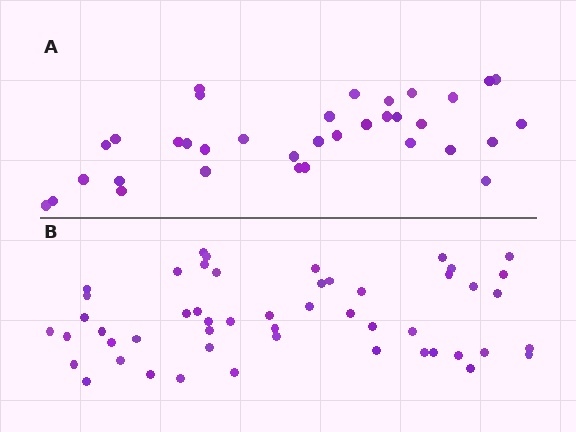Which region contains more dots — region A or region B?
Region B (the bottom region) has more dots.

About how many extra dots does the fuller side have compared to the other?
Region B has approximately 15 more dots than region A.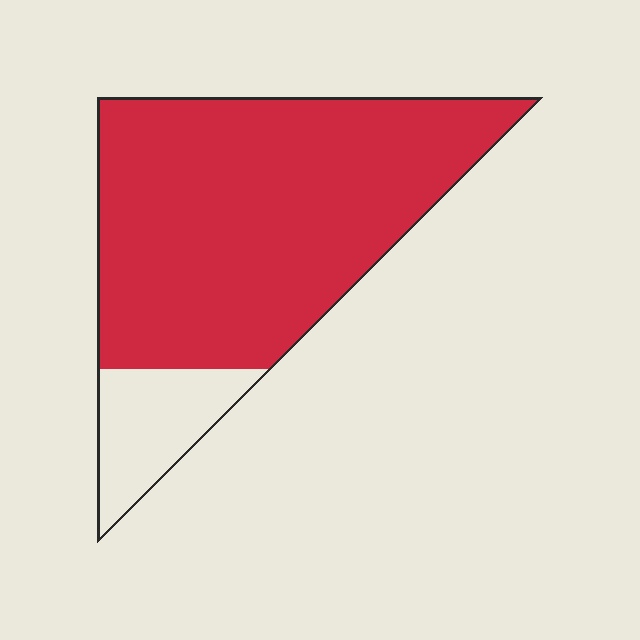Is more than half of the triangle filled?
Yes.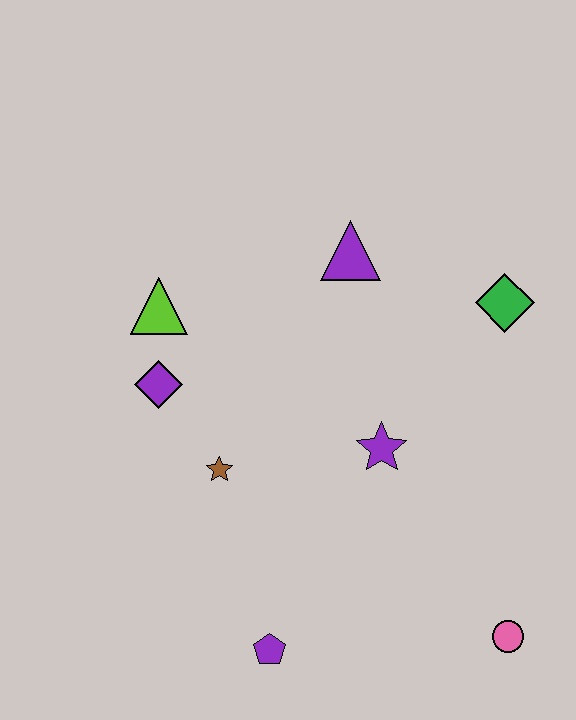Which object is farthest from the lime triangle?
The pink circle is farthest from the lime triangle.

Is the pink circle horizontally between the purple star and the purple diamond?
No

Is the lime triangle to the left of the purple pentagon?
Yes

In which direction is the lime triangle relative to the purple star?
The lime triangle is to the left of the purple star.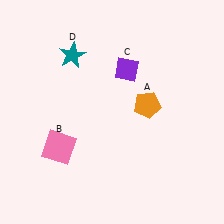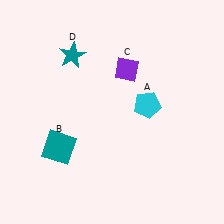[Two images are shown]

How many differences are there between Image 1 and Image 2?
There are 2 differences between the two images.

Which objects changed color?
A changed from orange to cyan. B changed from pink to teal.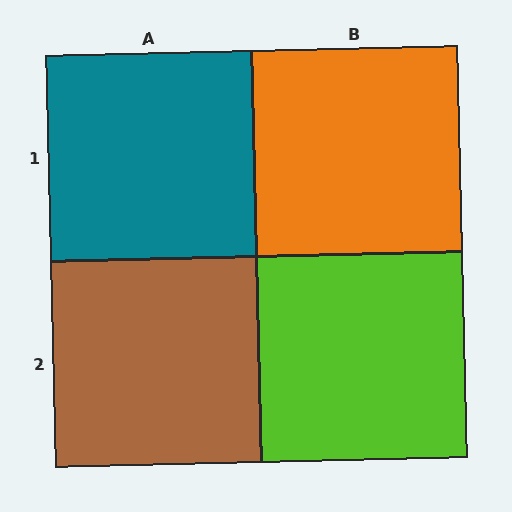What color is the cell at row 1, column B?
Orange.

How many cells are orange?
1 cell is orange.